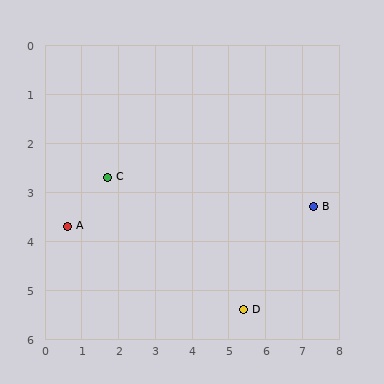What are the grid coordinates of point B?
Point B is at approximately (7.3, 3.3).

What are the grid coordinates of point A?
Point A is at approximately (0.6, 3.7).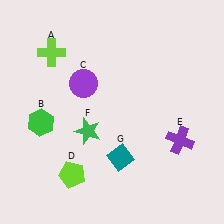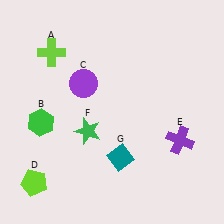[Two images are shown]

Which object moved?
The lime pentagon (D) moved left.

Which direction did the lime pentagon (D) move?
The lime pentagon (D) moved left.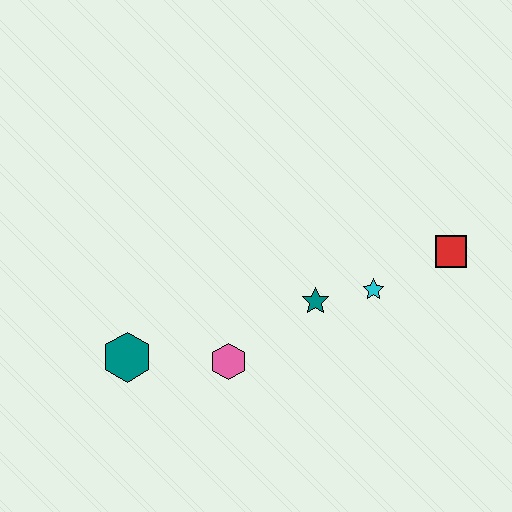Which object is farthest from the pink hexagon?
The red square is farthest from the pink hexagon.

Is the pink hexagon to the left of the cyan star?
Yes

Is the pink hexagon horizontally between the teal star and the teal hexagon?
Yes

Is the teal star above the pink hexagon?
Yes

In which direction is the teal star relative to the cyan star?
The teal star is to the left of the cyan star.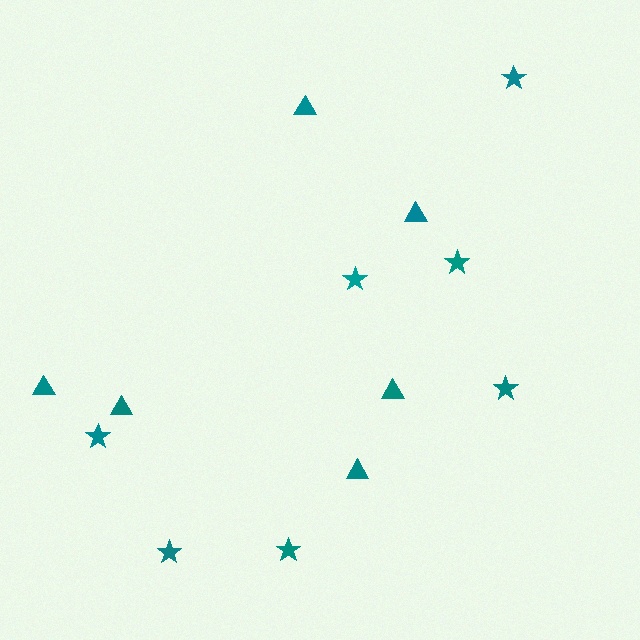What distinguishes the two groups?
There are 2 groups: one group of stars (7) and one group of triangles (6).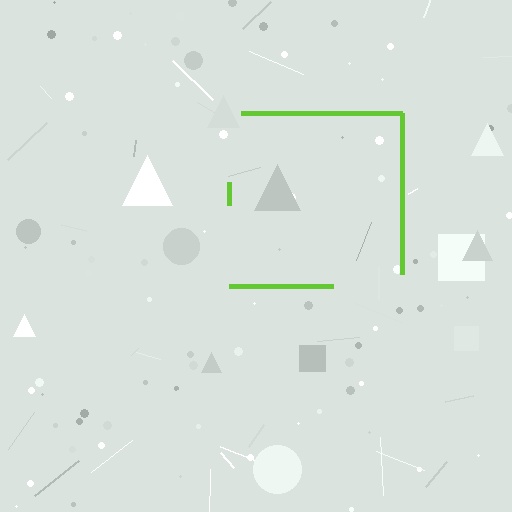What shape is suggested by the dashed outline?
The dashed outline suggests a square.